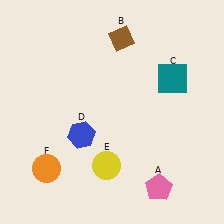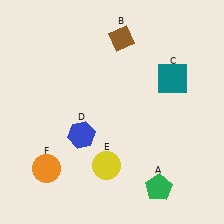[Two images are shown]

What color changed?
The pentagon (A) changed from pink in Image 1 to green in Image 2.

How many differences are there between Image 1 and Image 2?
There is 1 difference between the two images.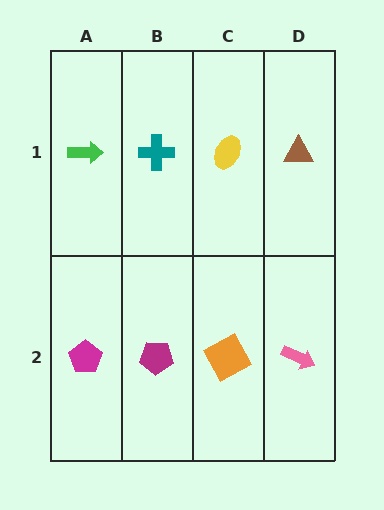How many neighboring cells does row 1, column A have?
2.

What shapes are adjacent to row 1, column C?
An orange square (row 2, column C), a teal cross (row 1, column B), a brown triangle (row 1, column D).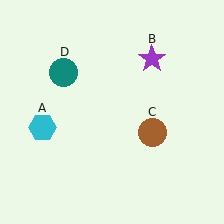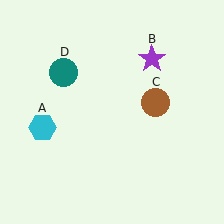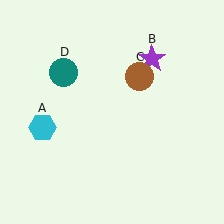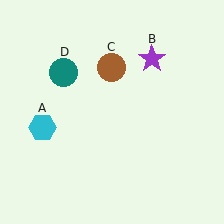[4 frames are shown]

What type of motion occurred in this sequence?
The brown circle (object C) rotated counterclockwise around the center of the scene.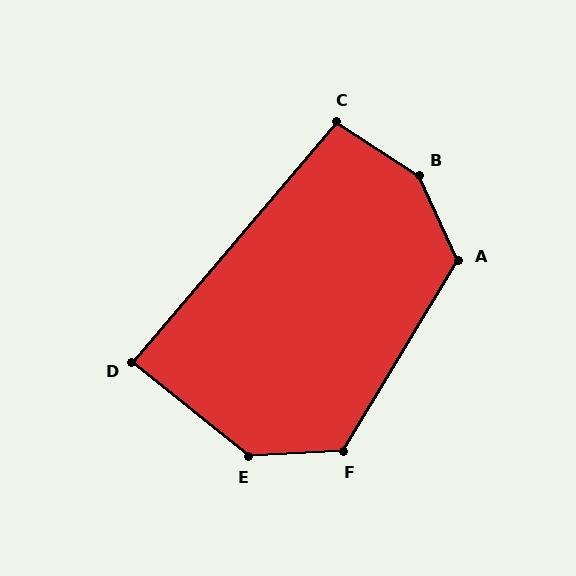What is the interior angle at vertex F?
Approximately 124 degrees (obtuse).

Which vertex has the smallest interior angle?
D, at approximately 88 degrees.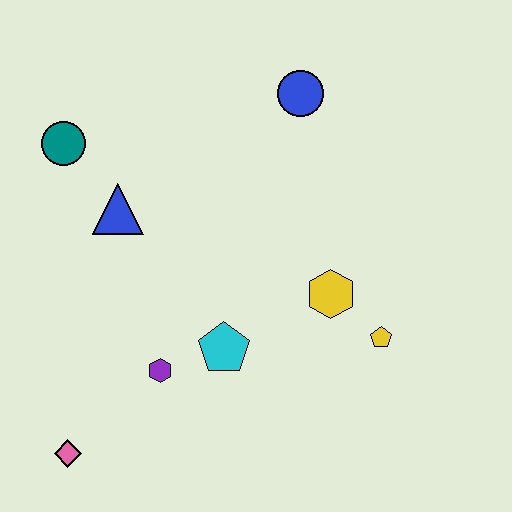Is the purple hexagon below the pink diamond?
No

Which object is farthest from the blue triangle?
The yellow pentagon is farthest from the blue triangle.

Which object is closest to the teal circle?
The blue triangle is closest to the teal circle.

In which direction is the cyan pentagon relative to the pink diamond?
The cyan pentagon is to the right of the pink diamond.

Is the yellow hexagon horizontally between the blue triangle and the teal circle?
No